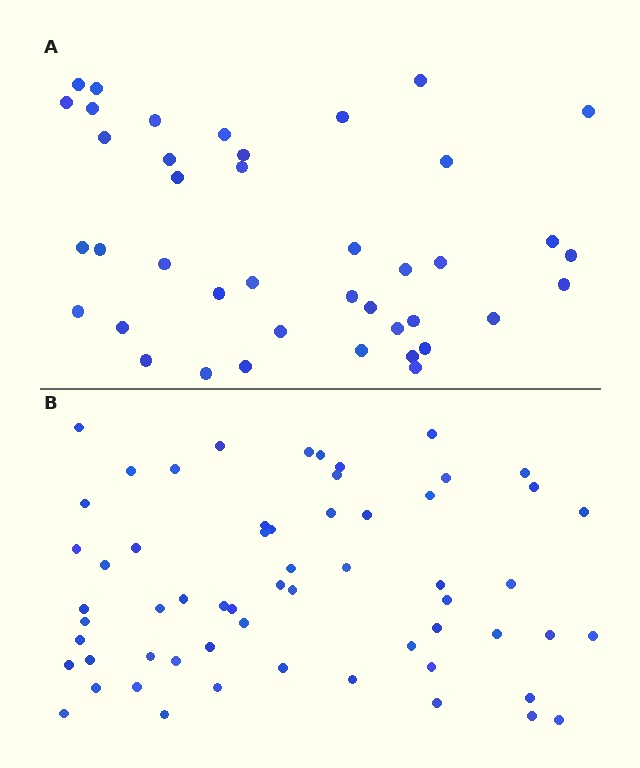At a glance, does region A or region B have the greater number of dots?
Region B (the bottom region) has more dots.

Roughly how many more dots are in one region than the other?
Region B has approximately 20 more dots than region A.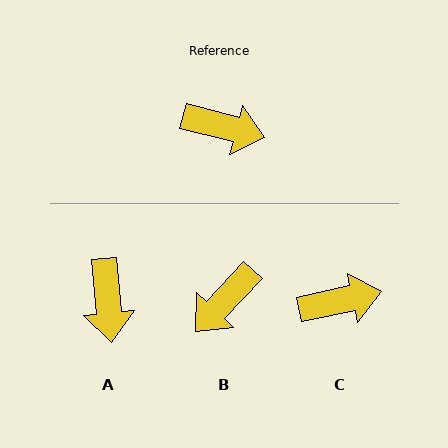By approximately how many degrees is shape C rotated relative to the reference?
Approximately 27 degrees counter-clockwise.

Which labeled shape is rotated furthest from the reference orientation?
B, about 119 degrees away.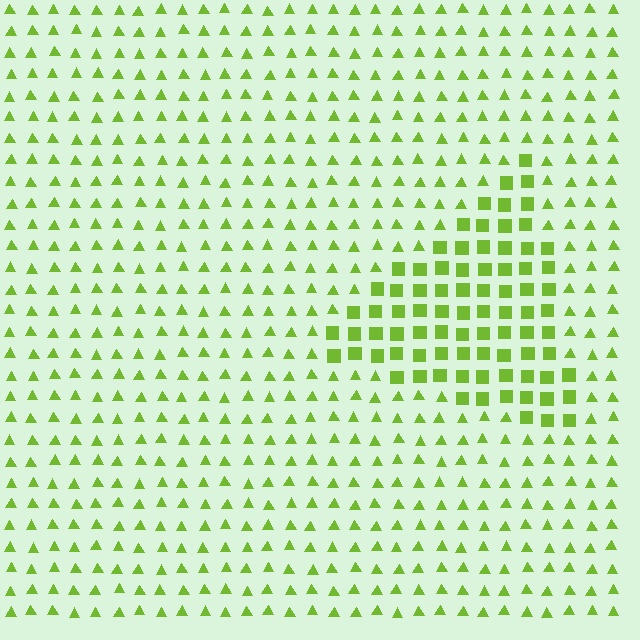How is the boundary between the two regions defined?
The boundary is defined by a change in element shape: squares inside vs. triangles outside. All elements share the same color and spacing.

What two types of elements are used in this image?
The image uses squares inside the triangle region and triangles outside it.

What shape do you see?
I see a triangle.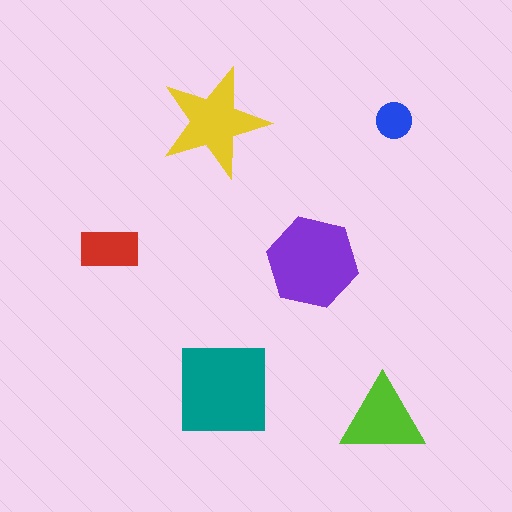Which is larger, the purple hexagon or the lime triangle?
The purple hexagon.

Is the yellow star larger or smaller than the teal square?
Smaller.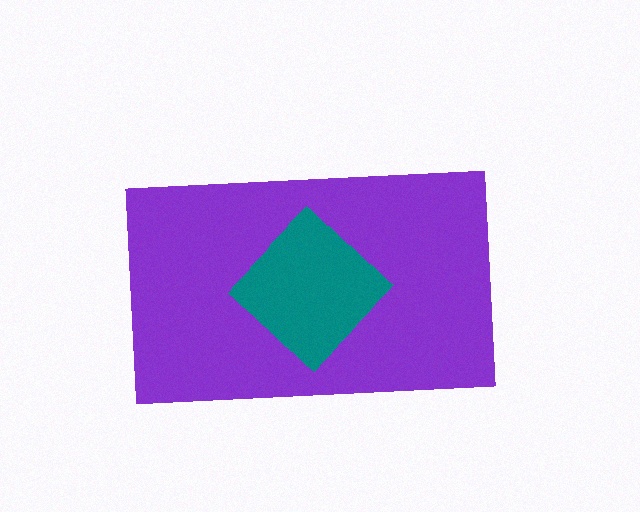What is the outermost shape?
The purple rectangle.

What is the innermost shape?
The teal diamond.